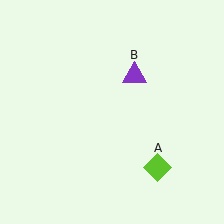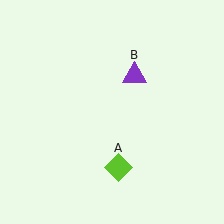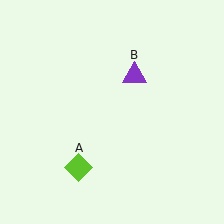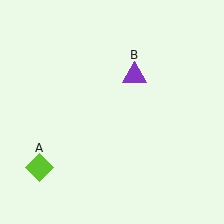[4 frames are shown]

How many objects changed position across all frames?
1 object changed position: lime diamond (object A).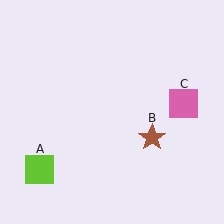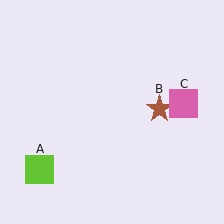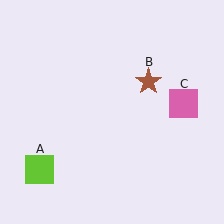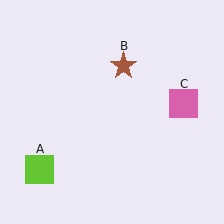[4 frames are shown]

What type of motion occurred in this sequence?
The brown star (object B) rotated counterclockwise around the center of the scene.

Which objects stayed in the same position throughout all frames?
Lime square (object A) and pink square (object C) remained stationary.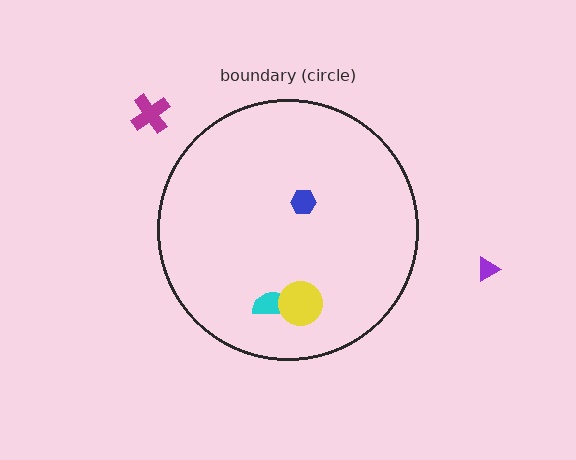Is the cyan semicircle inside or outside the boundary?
Inside.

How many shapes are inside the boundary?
3 inside, 2 outside.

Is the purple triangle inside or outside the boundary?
Outside.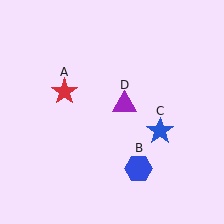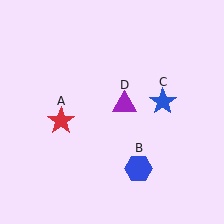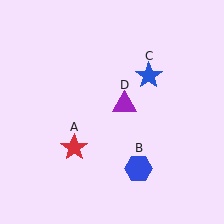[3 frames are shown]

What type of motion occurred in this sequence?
The red star (object A), blue star (object C) rotated counterclockwise around the center of the scene.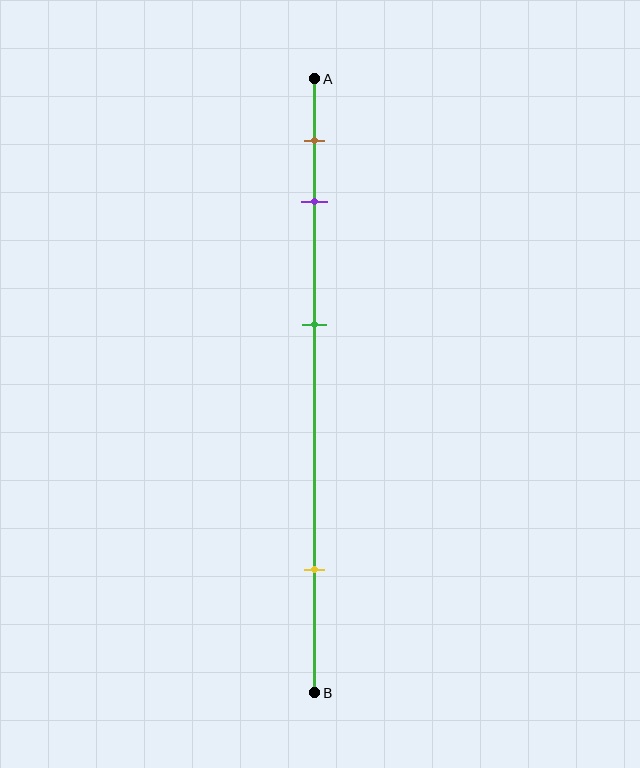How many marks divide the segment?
There are 4 marks dividing the segment.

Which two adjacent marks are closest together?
The brown and purple marks are the closest adjacent pair.